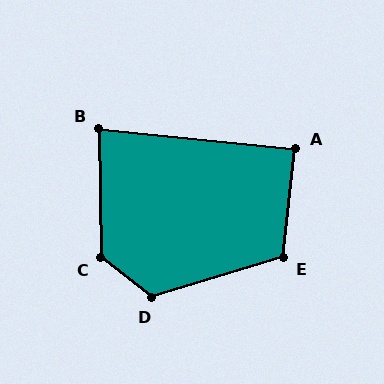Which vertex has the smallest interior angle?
B, at approximately 83 degrees.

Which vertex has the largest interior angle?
C, at approximately 128 degrees.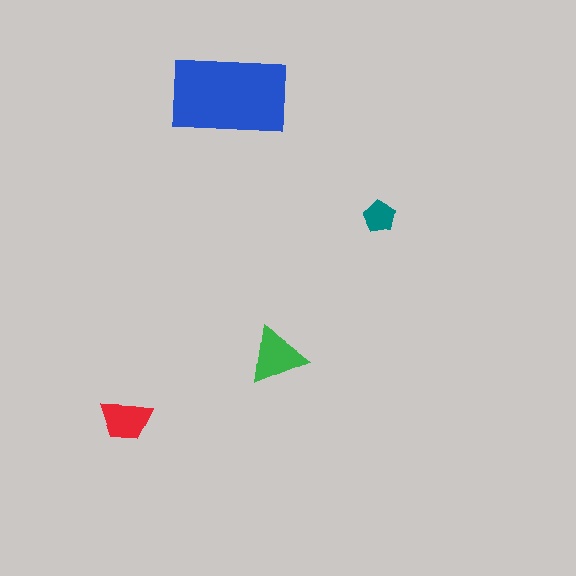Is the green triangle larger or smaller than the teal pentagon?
Larger.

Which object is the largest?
The blue rectangle.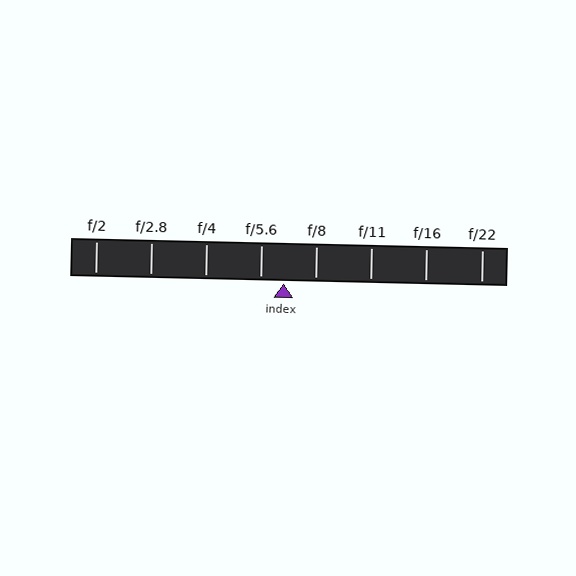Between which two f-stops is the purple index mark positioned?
The index mark is between f/5.6 and f/8.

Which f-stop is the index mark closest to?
The index mark is closest to f/5.6.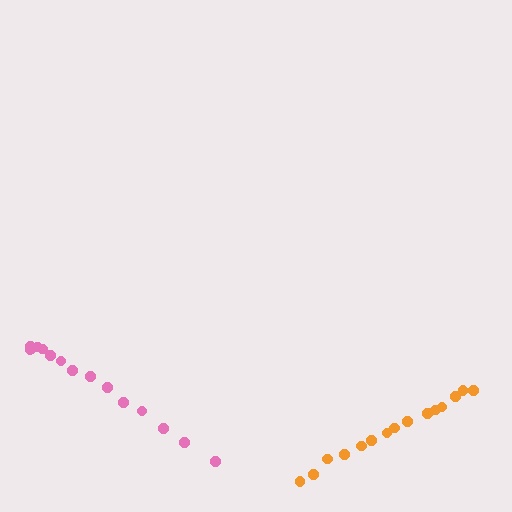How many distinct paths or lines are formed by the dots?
There are 2 distinct paths.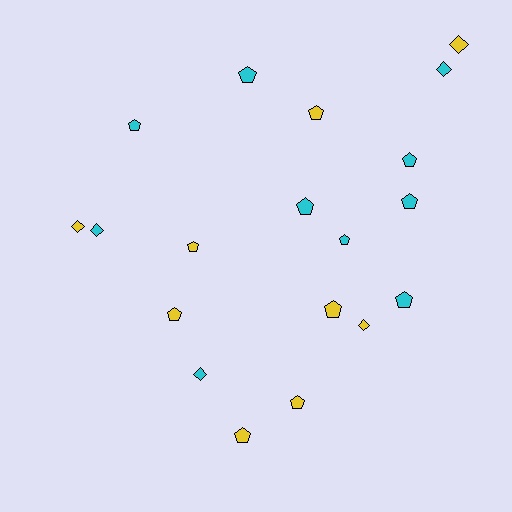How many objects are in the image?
There are 19 objects.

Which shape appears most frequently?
Pentagon, with 13 objects.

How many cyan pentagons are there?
There are 7 cyan pentagons.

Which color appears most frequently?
Cyan, with 10 objects.